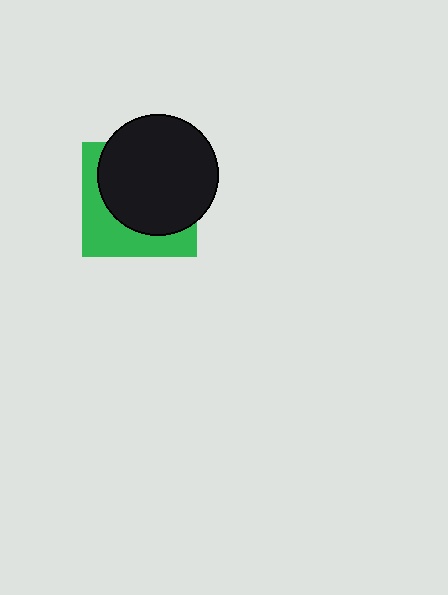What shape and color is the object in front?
The object in front is a black circle.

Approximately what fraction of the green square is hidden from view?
Roughly 62% of the green square is hidden behind the black circle.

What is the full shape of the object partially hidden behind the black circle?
The partially hidden object is a green square.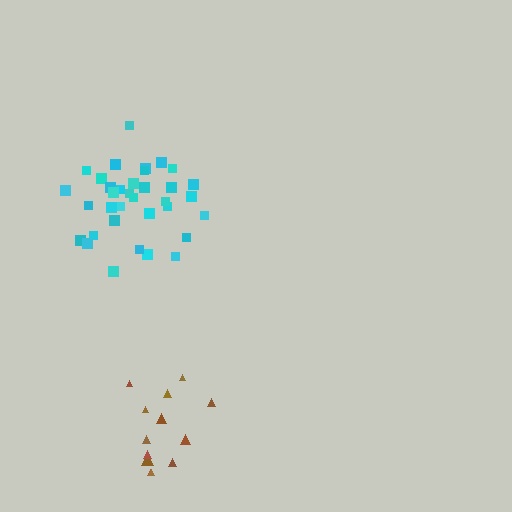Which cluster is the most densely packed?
Cyan.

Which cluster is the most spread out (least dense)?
Brown.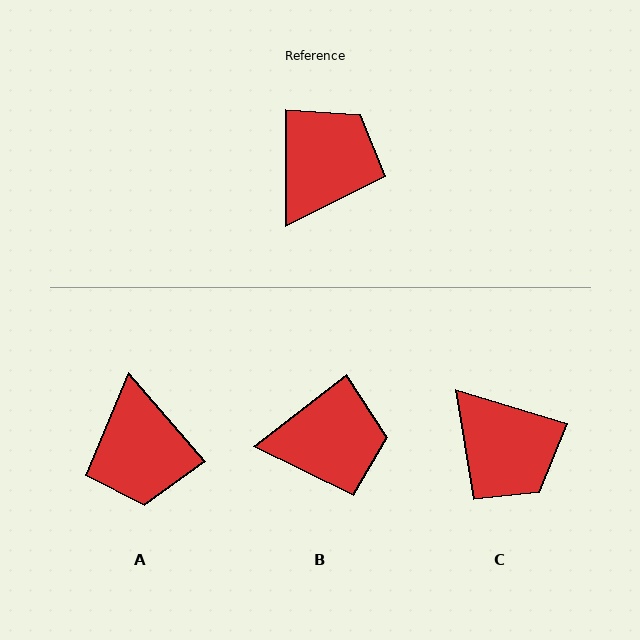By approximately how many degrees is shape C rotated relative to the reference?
Approximately 107 degrees clockwise.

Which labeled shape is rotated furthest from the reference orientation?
A, about 139 degrees away.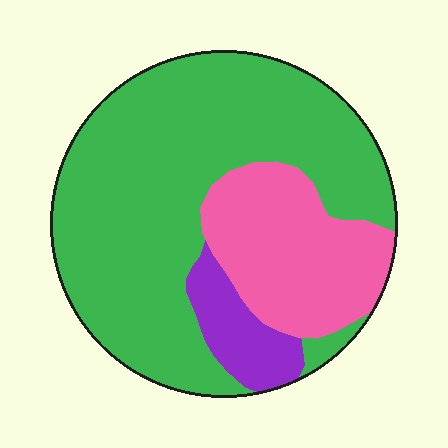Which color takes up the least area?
Purple, at roughly 10%.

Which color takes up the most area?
Green, at roughly 65%.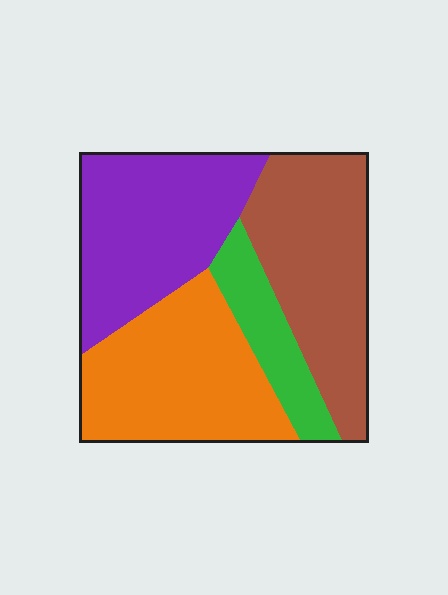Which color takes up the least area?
Green, at roughly 10%.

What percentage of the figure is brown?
Brown takes up between a sixth and a third of the figure.